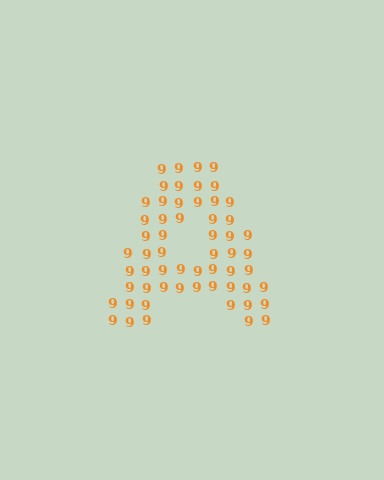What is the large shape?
The large shape is the letter A.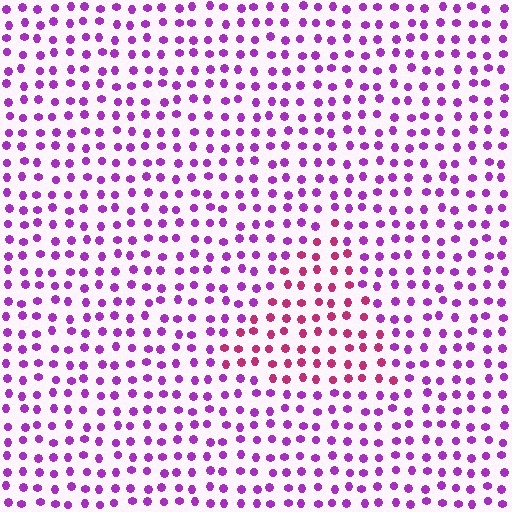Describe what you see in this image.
The image is filled with small purple elements in a uniform arrangement. A triangle-shaped region is visible where the elements are tinted to a slightly different hue, forming a subtle color boundary.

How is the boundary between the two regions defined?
The boundary is defined purely by a slight shift in hue (about 40 degrees). Spacing, size, and orientation are identical on both sides.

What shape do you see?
I see a triangle.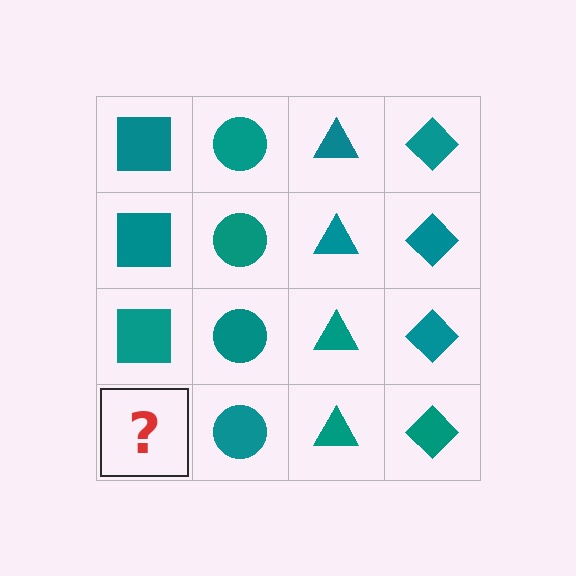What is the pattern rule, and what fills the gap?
The rule is that each column has a consistent shape. The gap should be filled with a teal square.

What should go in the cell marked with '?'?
The missing cell should contain a teal square.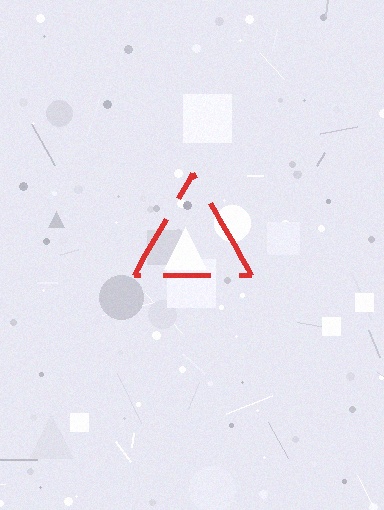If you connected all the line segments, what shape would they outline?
They would outline a triangle.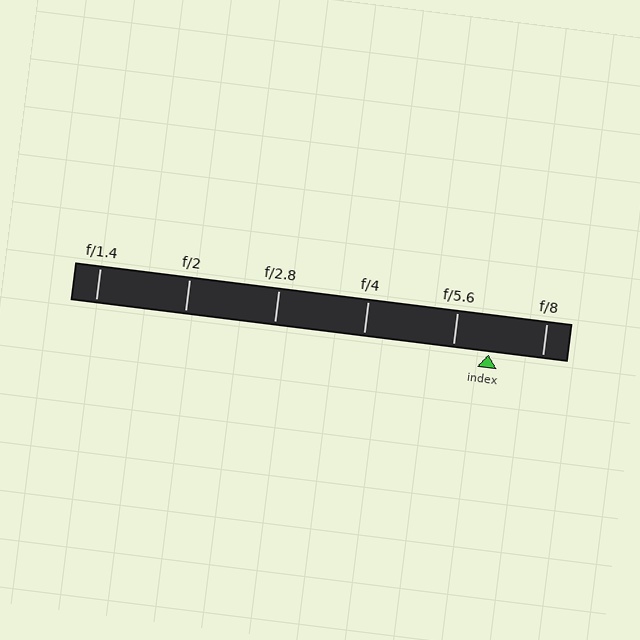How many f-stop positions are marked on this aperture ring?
There are 6 f-stop positions marked.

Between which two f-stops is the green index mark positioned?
The index mark is between f/5.6 and f/8.